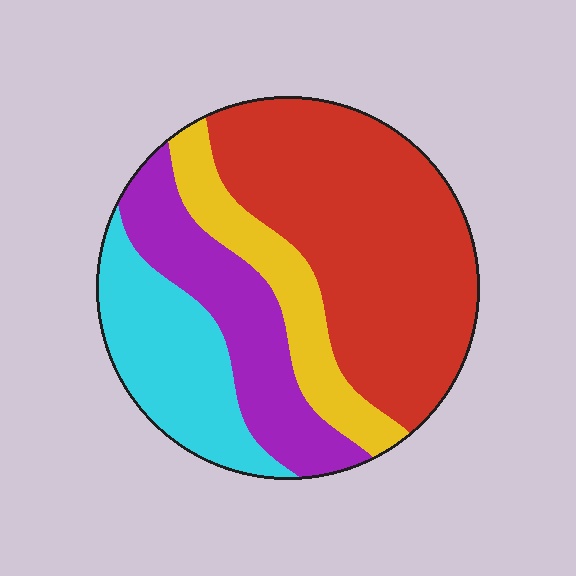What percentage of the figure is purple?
Purple covers 20% of the figure.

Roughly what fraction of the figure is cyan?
Cyan takes up about one fifth (1/5) of the figure.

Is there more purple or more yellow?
Purple.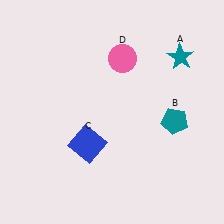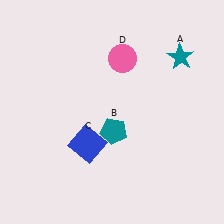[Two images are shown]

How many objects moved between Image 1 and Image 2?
1 object moved between the two images.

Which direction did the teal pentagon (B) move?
The teal pentagon (B) moved left.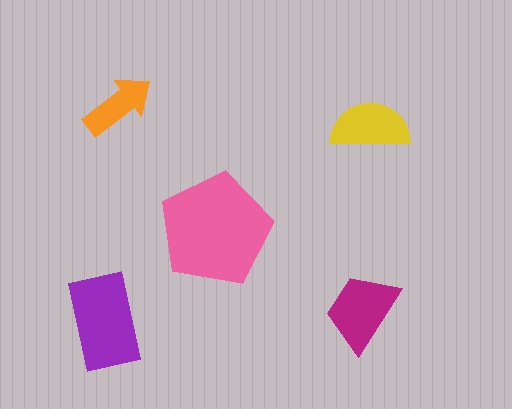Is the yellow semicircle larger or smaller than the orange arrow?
Larger.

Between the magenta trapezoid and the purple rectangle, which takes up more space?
The purple rectangle.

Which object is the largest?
The pink pentagon.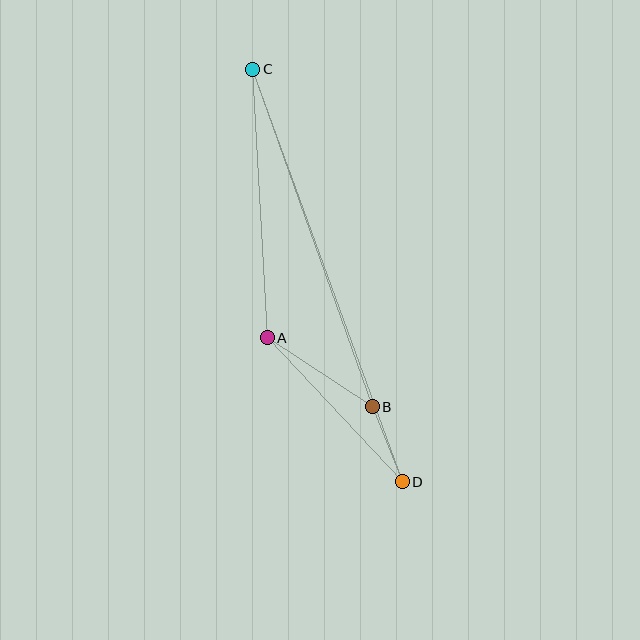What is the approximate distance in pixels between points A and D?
The distance between A and D is approximately 198 pixels.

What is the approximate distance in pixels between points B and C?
The distance between B and C is approximately 358 pixels.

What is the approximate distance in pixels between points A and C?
The distance between A and C is approximately 268 pixels.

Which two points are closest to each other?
Points B and D are closest to each other.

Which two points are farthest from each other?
Points C and D are farthest from each other.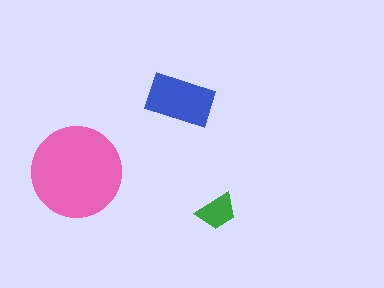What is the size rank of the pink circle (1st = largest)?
1st.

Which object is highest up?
The blue rectangle is topmost.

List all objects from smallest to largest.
The green trapezoid, the blue rectangle, the pink circle.